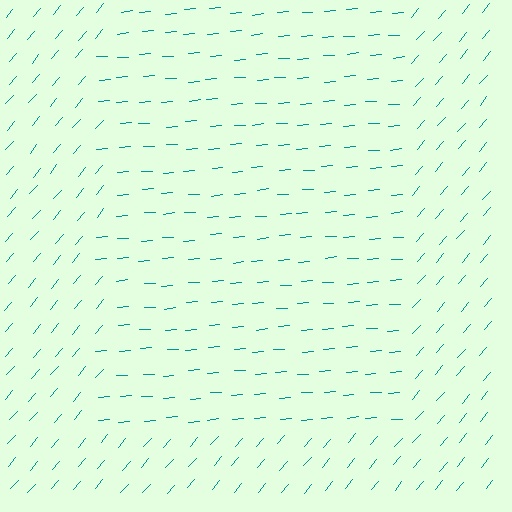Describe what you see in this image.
The image is filled with small teal line segments. A rectangle region in the image has lines oriented differently from the surrounding lines, creating a visible texture boundary.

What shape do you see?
I see a rectangle.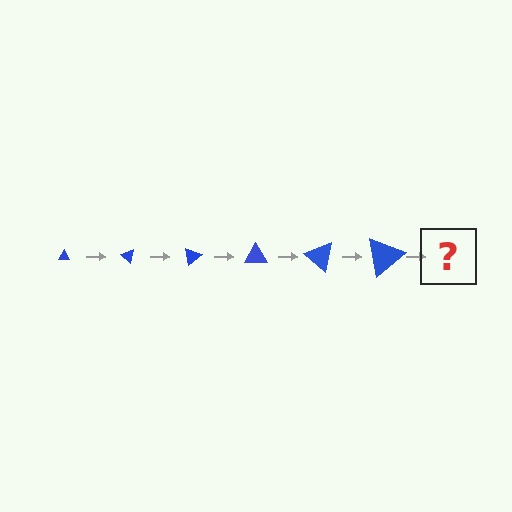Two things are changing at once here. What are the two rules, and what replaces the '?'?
The two rules are that the triangle grows larger each step and it rotates 40 degrees each step. The '?' should be a triangle, larger than the previous one and rotated 240 degrees from the start.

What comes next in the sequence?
The next element should be a triangle, larger than the previous one and rotated 240 degrees from the start.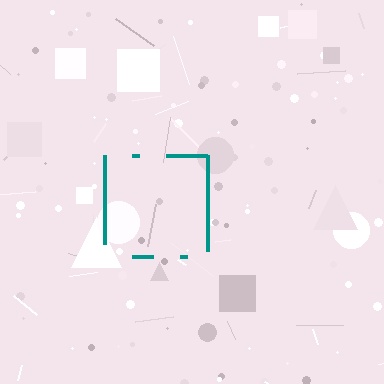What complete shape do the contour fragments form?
The contour fragments form a square.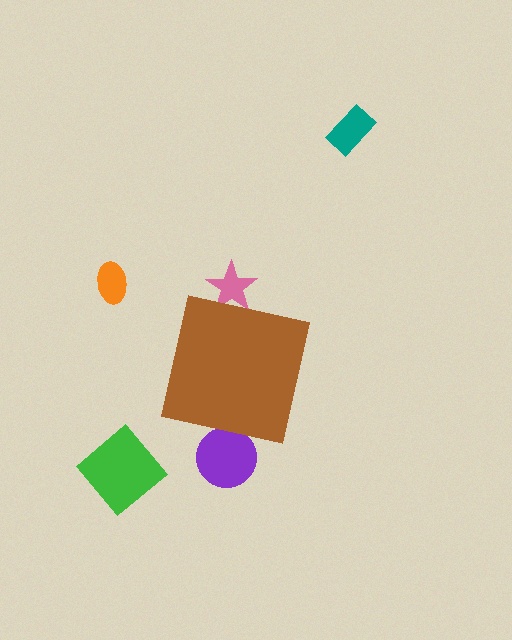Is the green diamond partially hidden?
No, the green diamond is fully visible.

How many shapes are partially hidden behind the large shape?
2 shapes are partially hidden.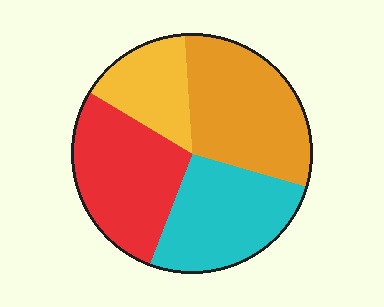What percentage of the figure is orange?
Orange takes up between a quarter and a half of the figure.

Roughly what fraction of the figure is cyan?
Cyan takes up about one quarter (1/4) of the figure.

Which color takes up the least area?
Yellow, at roughly 15%.